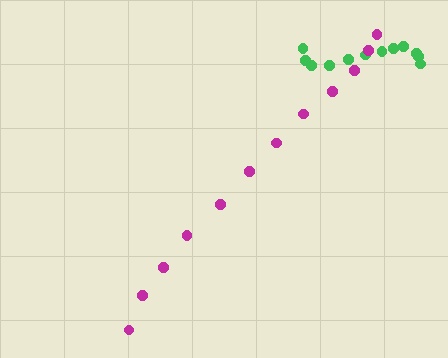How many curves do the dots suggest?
There are 2 distinct paths.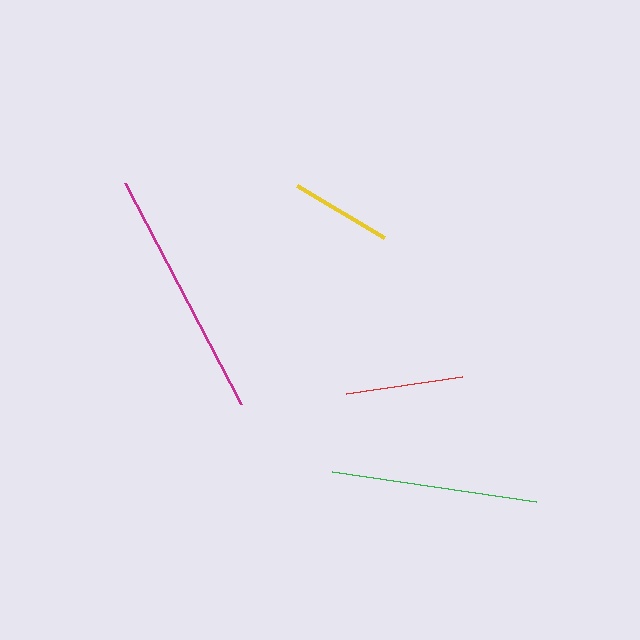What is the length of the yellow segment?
The yellow segment is approximately 101 pixels long.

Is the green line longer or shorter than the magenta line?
The magenta line is longer than the green line.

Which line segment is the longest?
The magenta line is the longest at approximately 249 pixels.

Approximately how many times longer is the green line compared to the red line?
The green line is approximately 1.8 times the length of the red line.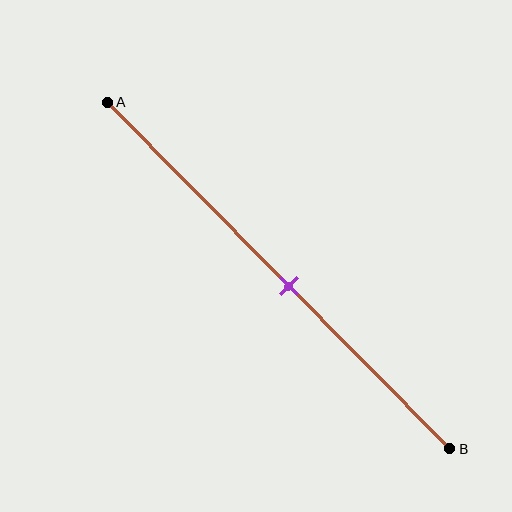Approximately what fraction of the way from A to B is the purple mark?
The purple mark is approximately 55% of the way from A to B.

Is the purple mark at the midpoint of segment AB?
No, the mark is at about 55% from A, not at the 50% midpoint.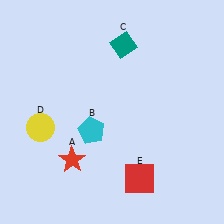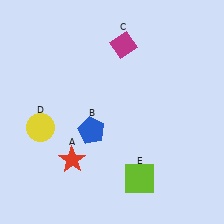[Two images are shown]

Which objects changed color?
B changed from cyan to blue. C changed from teal to magenta. E changed from red to lime.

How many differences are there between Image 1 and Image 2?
There are 3 differences between the two images.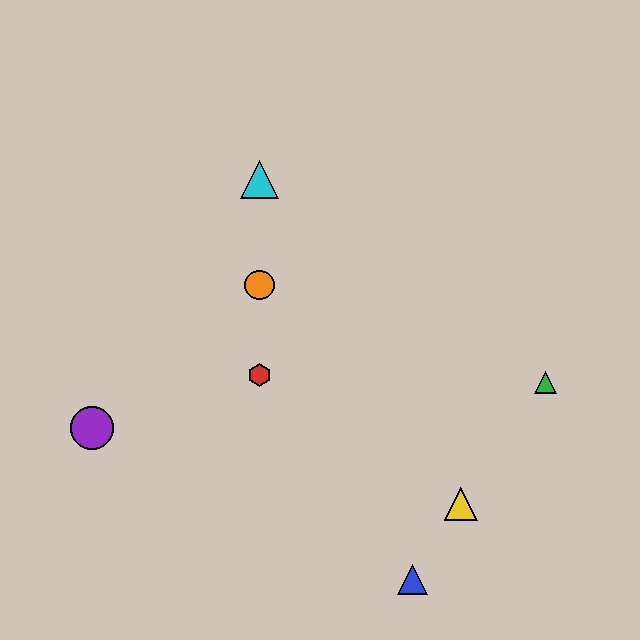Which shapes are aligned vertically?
The red hexagon, the orange circle, the cyan triangle are aligned vertically.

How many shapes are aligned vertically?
3 shapes (the red hexagon, the orange circle, the cyan triangle) are aligned vertically.